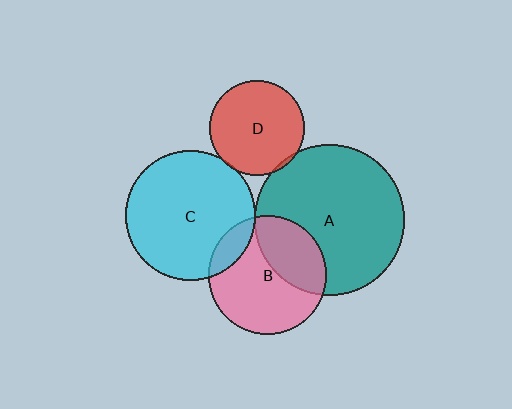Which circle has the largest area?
Circle A (teal).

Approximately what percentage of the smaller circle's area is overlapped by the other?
Approximately 5%.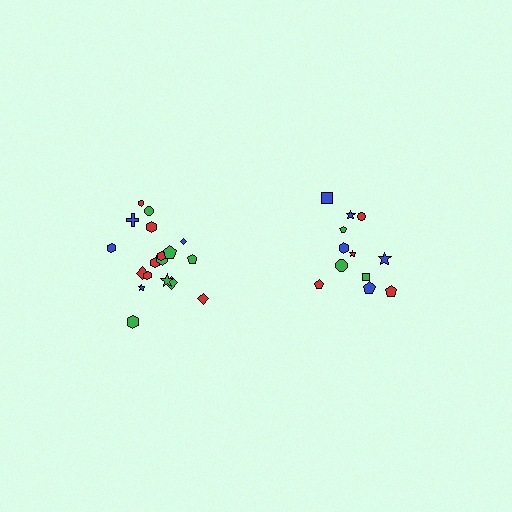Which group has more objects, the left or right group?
The left group.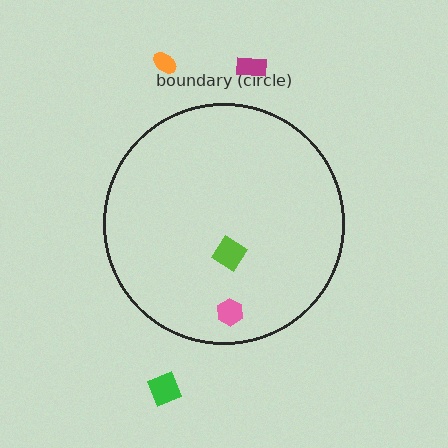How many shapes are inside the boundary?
2 inside, 3 outside.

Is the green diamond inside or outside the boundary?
Outside.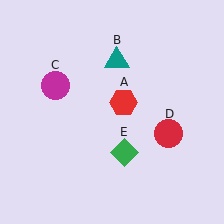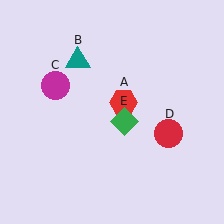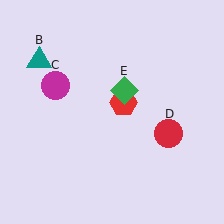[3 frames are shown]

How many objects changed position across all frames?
2 objects changed position: teal triangle (object B), green diamond (object E).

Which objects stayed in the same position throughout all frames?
Red hexagon (object A) and magenta circle (object C) and red circle (object D) remained stationary.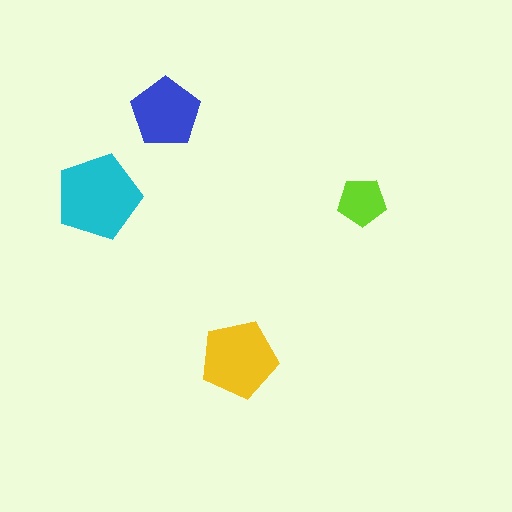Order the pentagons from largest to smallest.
the cyan one, the yellow one, the blue one, the lime one.